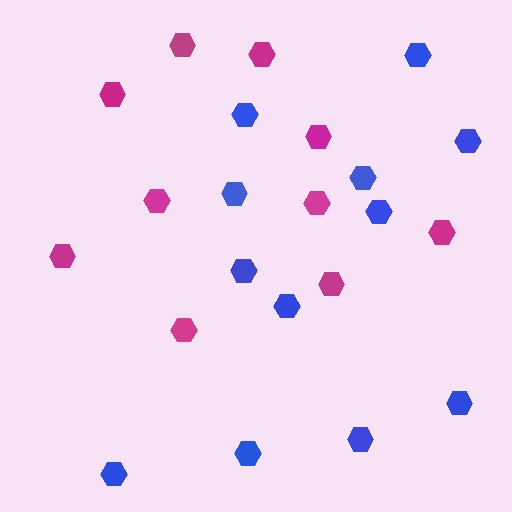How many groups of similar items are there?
There are 2 groups: one group of blue hexagons (12) and one group of magenta hexagons (10).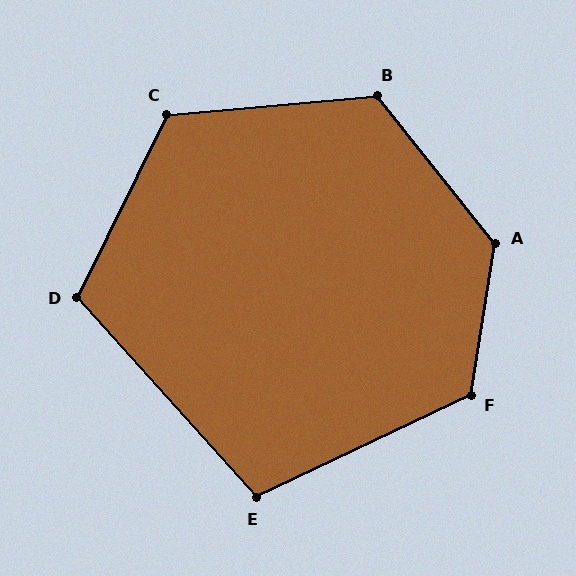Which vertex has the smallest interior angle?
E, at approximately 106 degrees.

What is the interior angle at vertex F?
Approximately 125 degrees (obtuse).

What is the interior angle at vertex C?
Approximately 121 degrees (obtuse).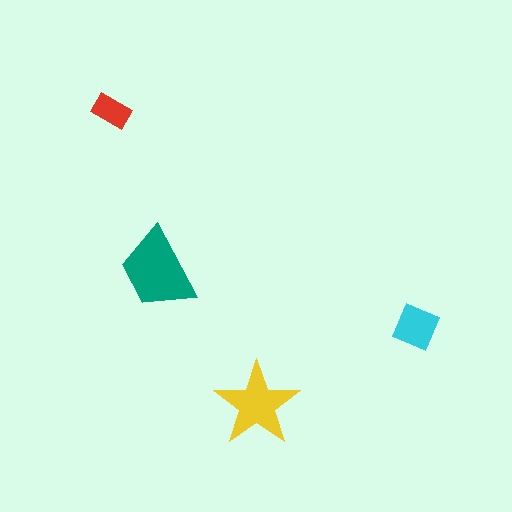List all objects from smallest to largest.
The red rectangle, the cyan diamond, the yellow star, the teal trapezoid.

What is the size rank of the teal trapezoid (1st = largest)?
1st.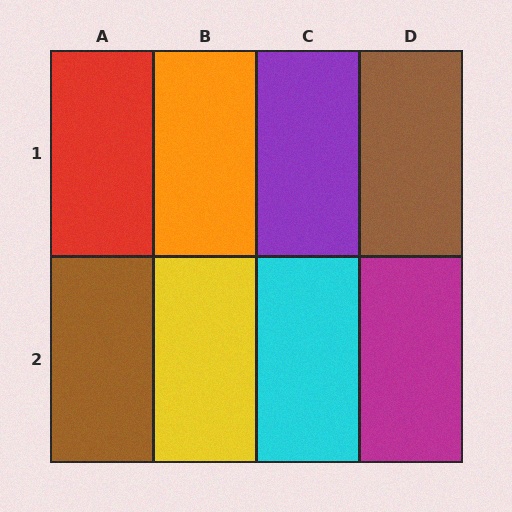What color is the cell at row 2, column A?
Brown.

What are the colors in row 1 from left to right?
Red, orange, purple, brown.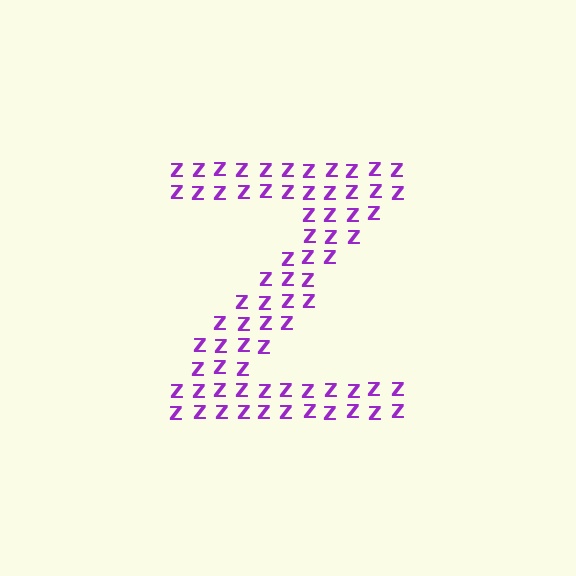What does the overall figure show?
The overall figure shows the letter Z.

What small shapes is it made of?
It is made of small letter Z's.